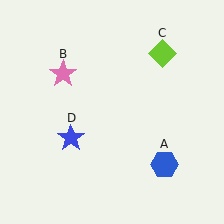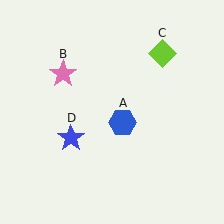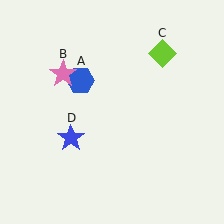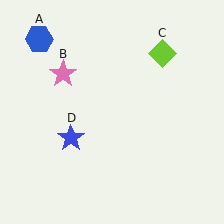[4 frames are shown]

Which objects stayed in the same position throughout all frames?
Pink star (object B) and lime diamond (object C) and blue star (object D) remained stationary.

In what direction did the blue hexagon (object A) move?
The blue hexagon (object A) moved up and to the left.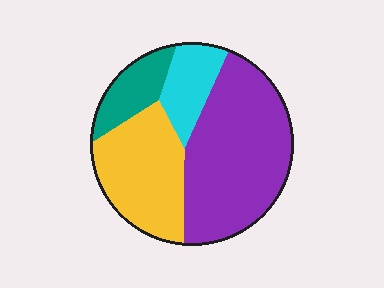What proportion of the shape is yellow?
Yellow covers roughly 30% of the shape.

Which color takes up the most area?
Purple, at roughly 45%.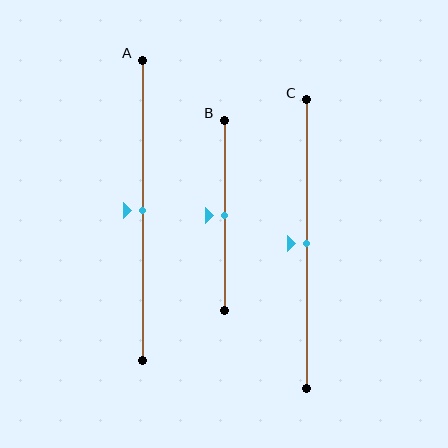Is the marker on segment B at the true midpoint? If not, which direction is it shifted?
Yes, the marker on segment B is at the true midpoint.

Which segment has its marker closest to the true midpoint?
Segment A has its marker closest to the true midpoint.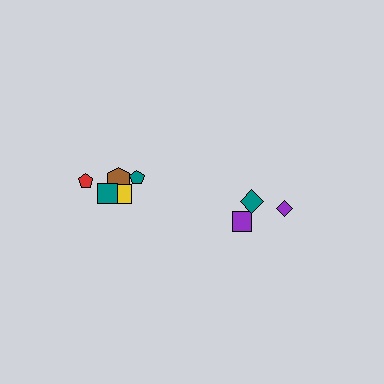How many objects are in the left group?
There are 5 objects.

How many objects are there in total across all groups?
There are 8 objects.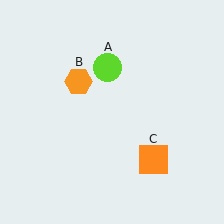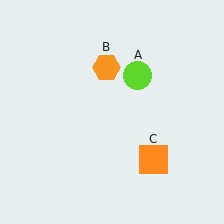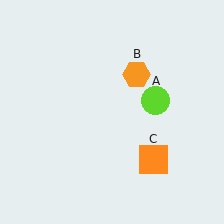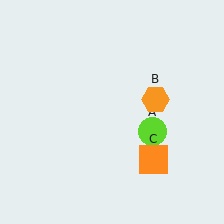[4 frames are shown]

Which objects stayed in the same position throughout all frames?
Orange square (object C) remained stationary.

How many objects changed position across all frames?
2 objects changed position: lime circle (object A), orange hexagon (object B).